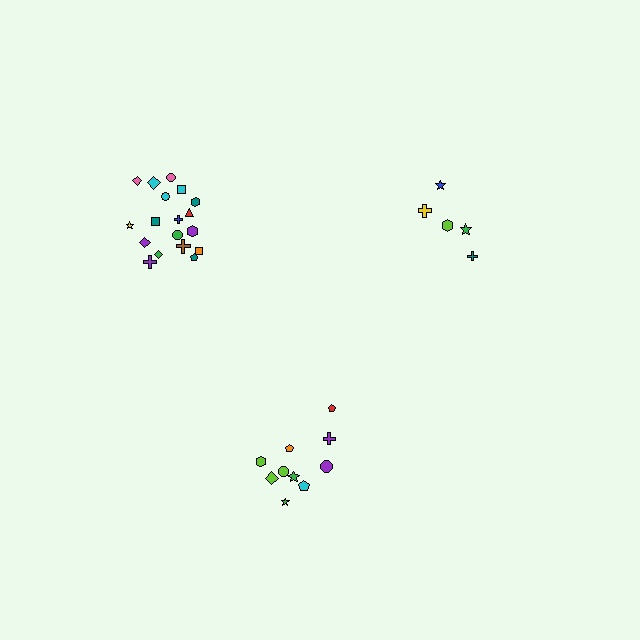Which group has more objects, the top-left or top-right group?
The top-left group.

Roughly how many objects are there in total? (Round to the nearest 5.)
Roughly 35 objects in total.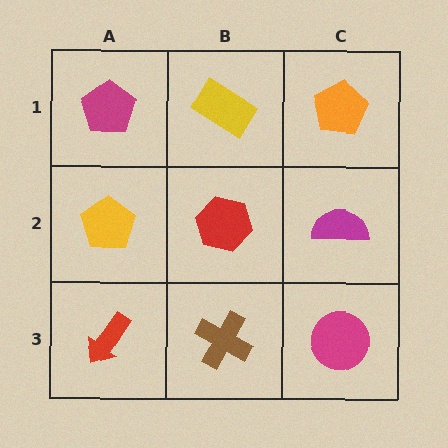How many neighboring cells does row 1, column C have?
2.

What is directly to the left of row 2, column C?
A red hexagon.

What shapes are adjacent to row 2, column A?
A magenta pentagon (row 1, column A), a red arrow (row 3, column A), a red hexagon (row 2, column B).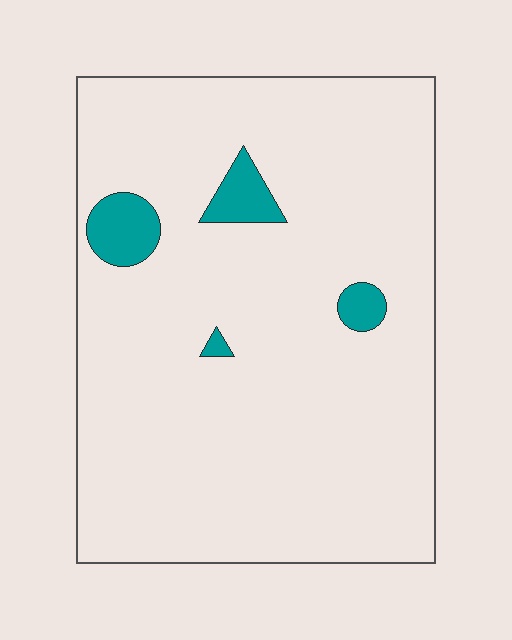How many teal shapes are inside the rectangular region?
4.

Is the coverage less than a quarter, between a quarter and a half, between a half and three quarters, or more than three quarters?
Less than a quarter.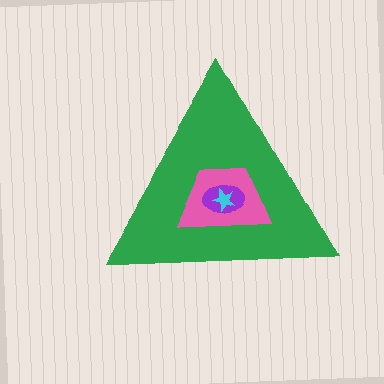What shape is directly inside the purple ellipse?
The cyan star.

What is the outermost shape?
The green triangle.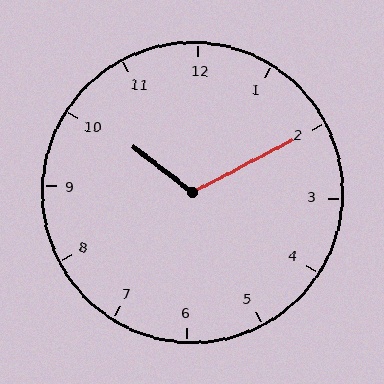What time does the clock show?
10:10.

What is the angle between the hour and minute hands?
Approximately 115 degrees.